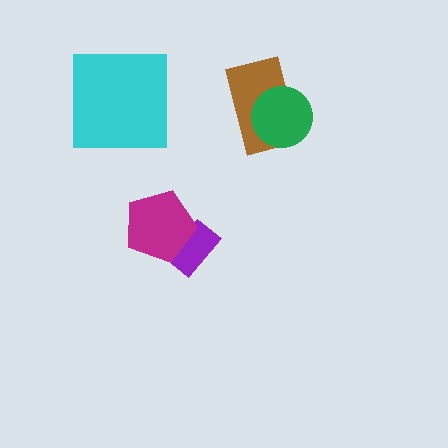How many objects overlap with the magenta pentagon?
1 object overlaps with the magenta pentagon.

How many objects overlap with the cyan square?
0 objects overlap with the cyan square.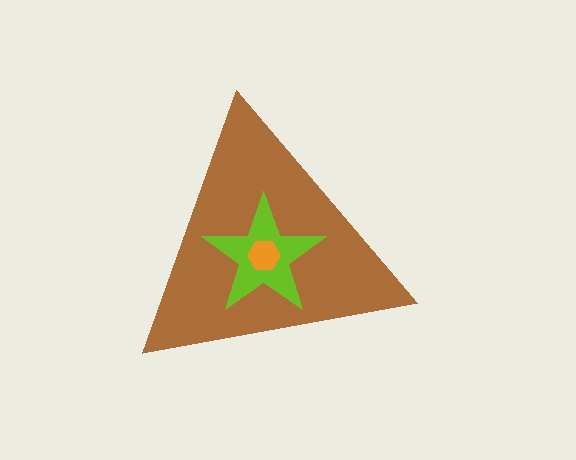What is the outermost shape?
The brown triangle.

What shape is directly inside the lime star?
The orange hexagon.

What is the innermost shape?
The orange hexagon.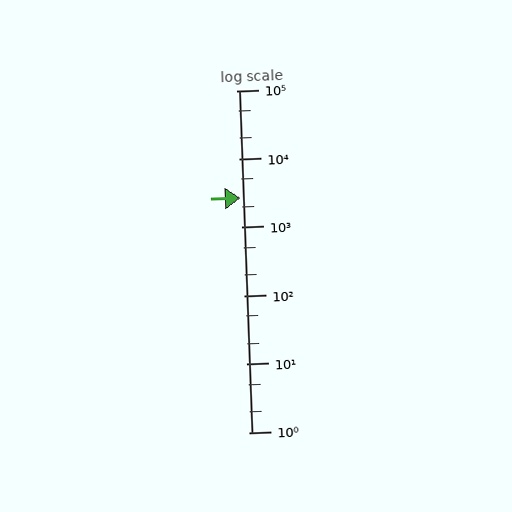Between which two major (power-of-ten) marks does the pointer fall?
The pointer is between 1000 and 10000.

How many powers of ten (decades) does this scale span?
The scale spans 5 decades, from 1 to 100000.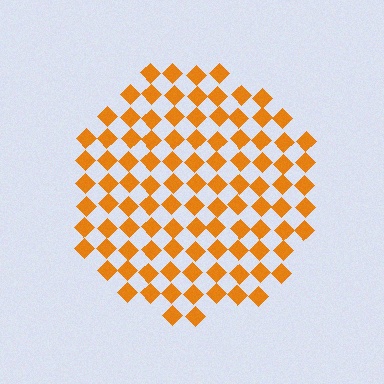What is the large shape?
The large shape is a circle.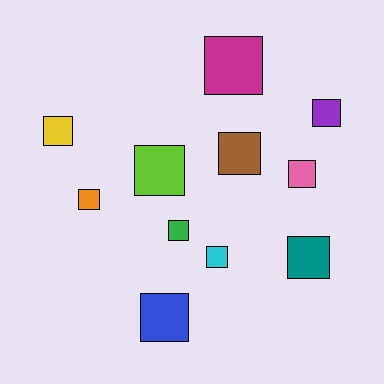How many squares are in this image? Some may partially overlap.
There are 11 squares.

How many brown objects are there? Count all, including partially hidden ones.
There is 1 brown object.